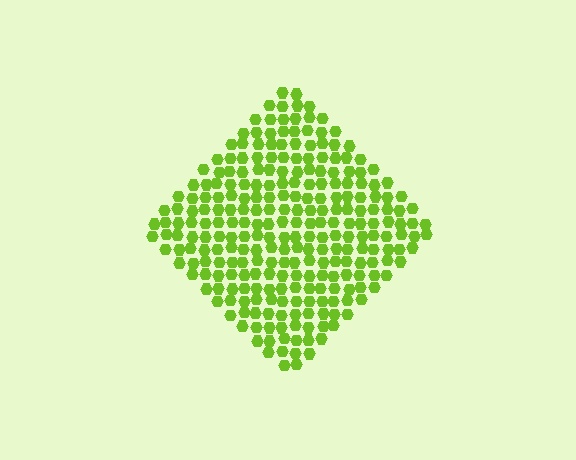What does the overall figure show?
The overall figure shows a diamond.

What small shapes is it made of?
It is made of small hexagons.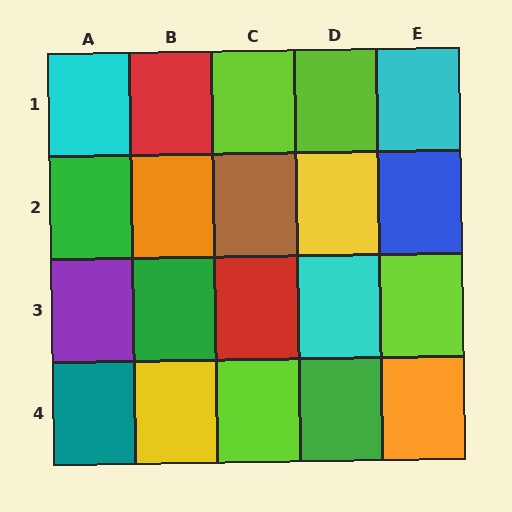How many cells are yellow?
2 cells are yellow.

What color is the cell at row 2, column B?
Orange.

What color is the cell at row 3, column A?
Purple.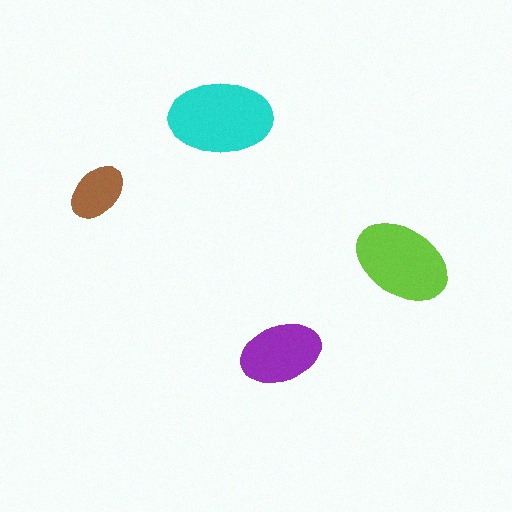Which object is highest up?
The cyan ellipse is topmost.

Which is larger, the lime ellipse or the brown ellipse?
The lime one.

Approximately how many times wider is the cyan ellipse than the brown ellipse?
About 1.5 times wider.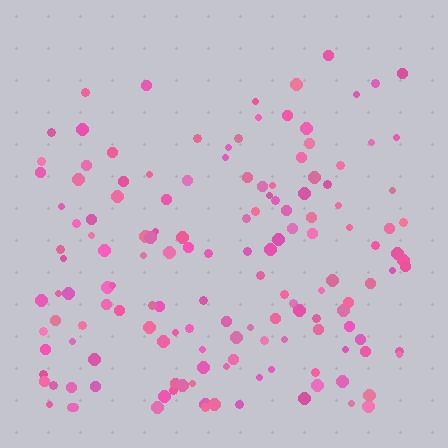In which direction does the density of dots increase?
From top to bottom, with the bottom side densest.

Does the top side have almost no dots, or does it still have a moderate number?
Still a moderate number, just noticeably fewer than the bottom.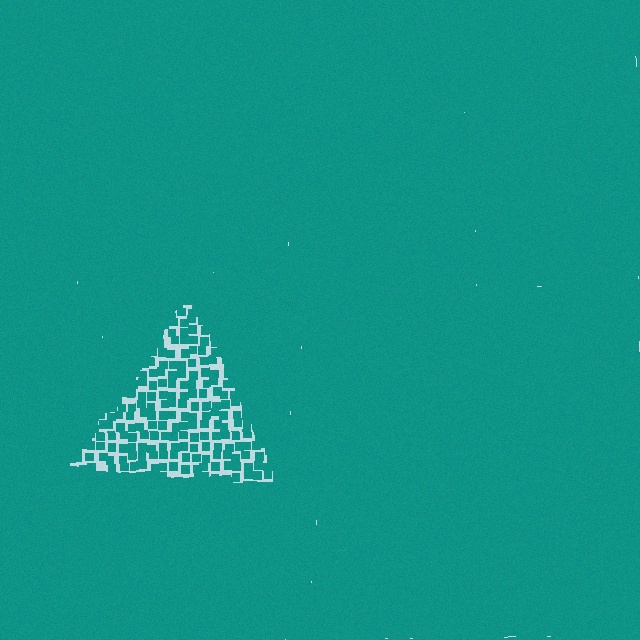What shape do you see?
I see a triangle.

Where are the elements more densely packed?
The elements are more densely packed outside the triangle boundary.